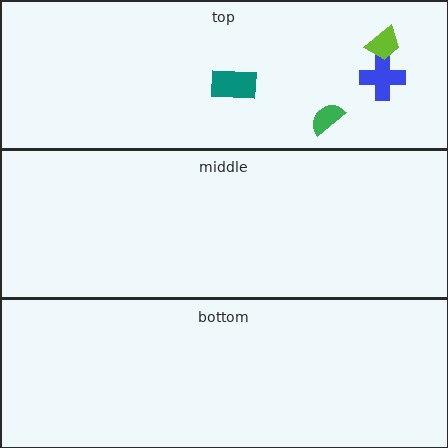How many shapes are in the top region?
4.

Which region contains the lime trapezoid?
The top region.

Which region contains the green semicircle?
The top region.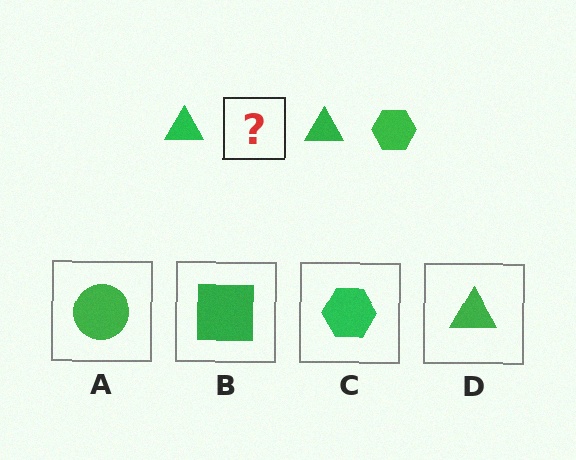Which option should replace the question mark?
Option C.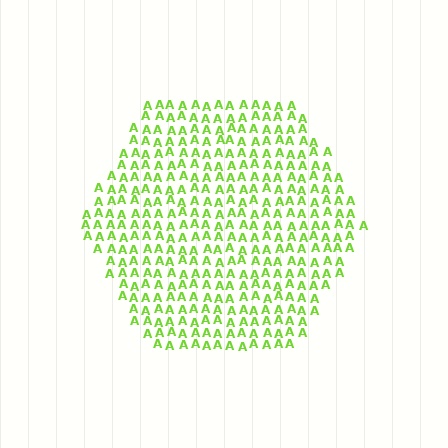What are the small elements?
The small elements are letter A's.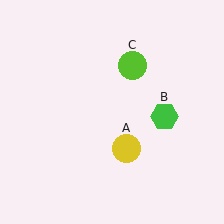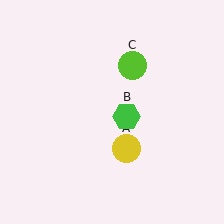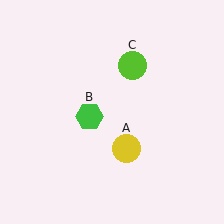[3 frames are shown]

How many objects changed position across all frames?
1 object changed position: green hexagon (object B).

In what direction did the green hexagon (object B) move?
The green hexagon (object B) moved left.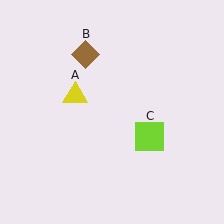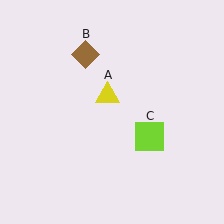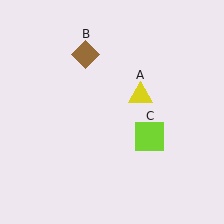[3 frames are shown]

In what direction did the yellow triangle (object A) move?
The yellow triangle (object A) moved right.